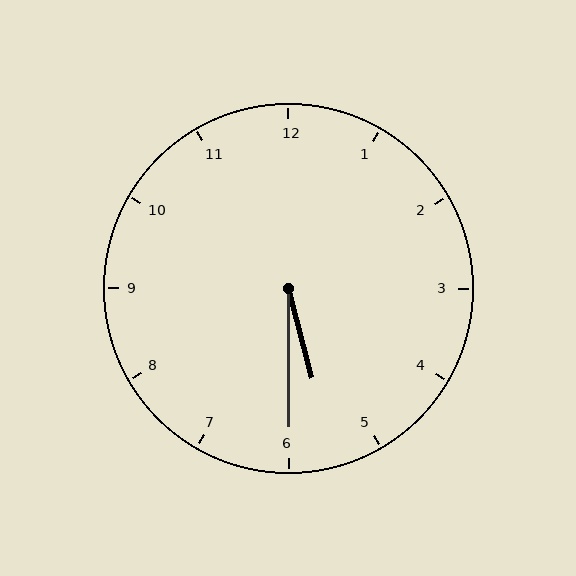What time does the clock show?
5:30.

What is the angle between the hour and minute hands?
Approximately 15 degrees.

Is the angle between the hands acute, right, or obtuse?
It is acute.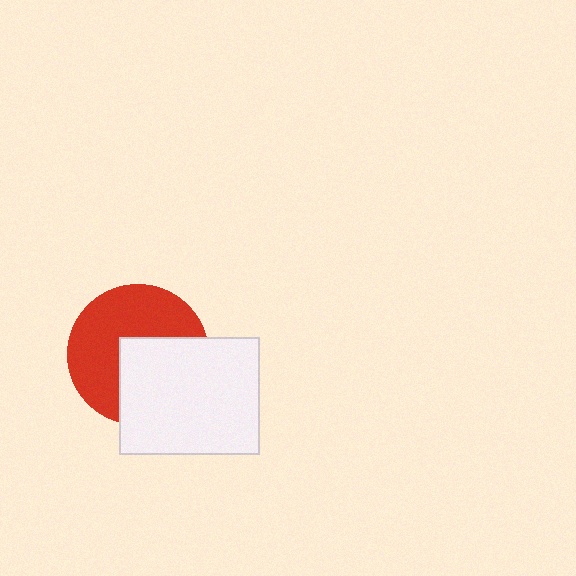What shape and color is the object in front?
The object in front is a white rectangle.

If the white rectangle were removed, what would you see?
You would see the complete red circle.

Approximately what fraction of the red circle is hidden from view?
Roughly 43% of the red circle is hidden behind the white rectangle.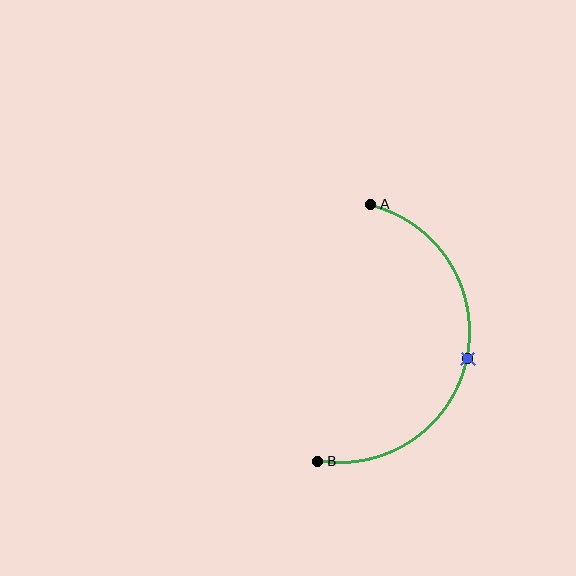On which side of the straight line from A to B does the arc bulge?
The arc bulges to the right of the straight line connecting A and B.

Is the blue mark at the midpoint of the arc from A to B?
Yes. The blue mark lies on the arc at equal arc-length from both A and B — it is the arc midpoint.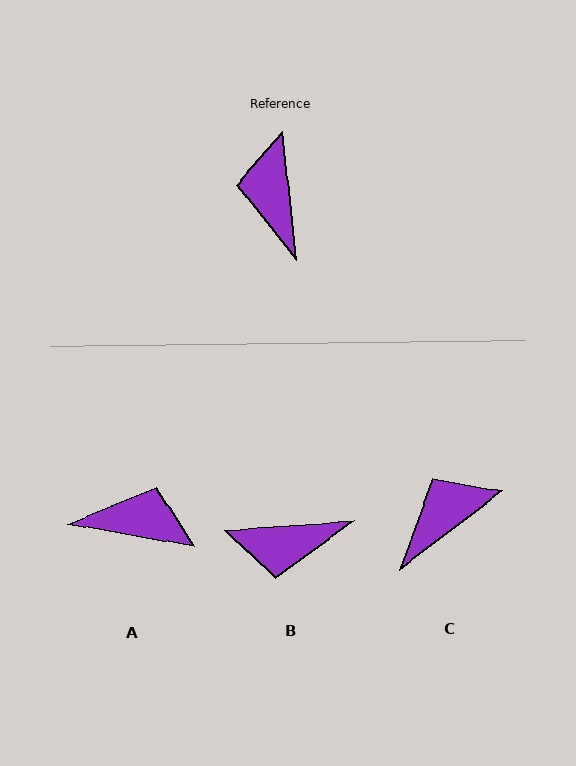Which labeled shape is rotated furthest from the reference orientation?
A, about 106 degrees away.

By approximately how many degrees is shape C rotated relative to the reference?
Approximately 59 degrees clockwise.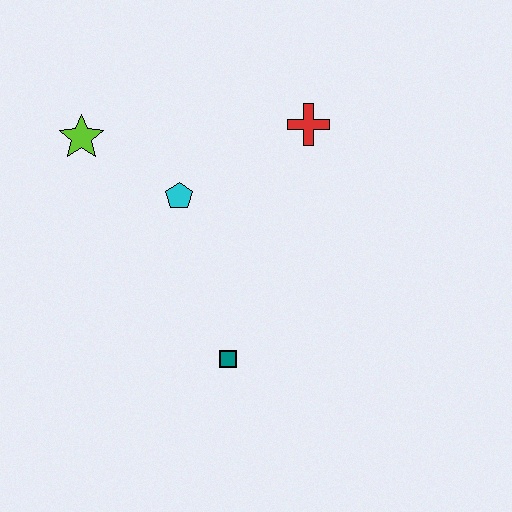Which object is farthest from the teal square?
The lime star is farthest from the teal square.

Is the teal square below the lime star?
Yes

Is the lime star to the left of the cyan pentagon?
Yes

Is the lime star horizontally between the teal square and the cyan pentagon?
No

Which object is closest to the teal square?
The cyan pentagon is closest to the teal square.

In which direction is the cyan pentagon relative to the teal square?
The cyan pentagon is above the teal square.